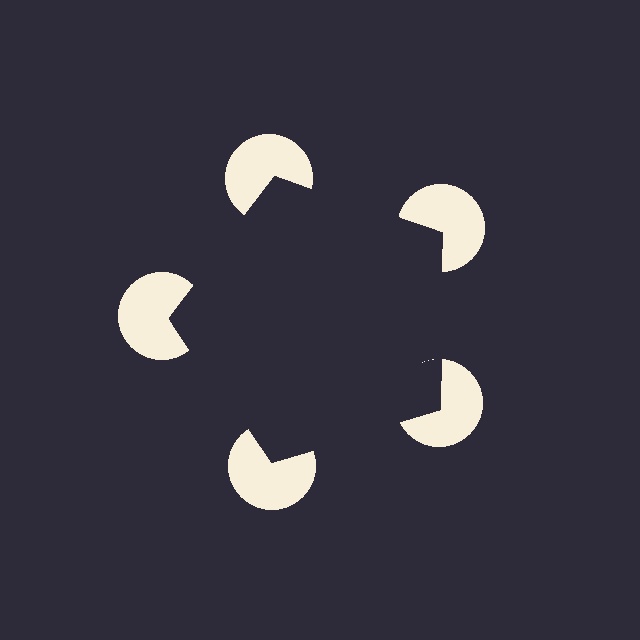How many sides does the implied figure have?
5 sides.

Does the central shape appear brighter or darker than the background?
It typically appears slightly darker than the background, even though no actual brightness change is drawn.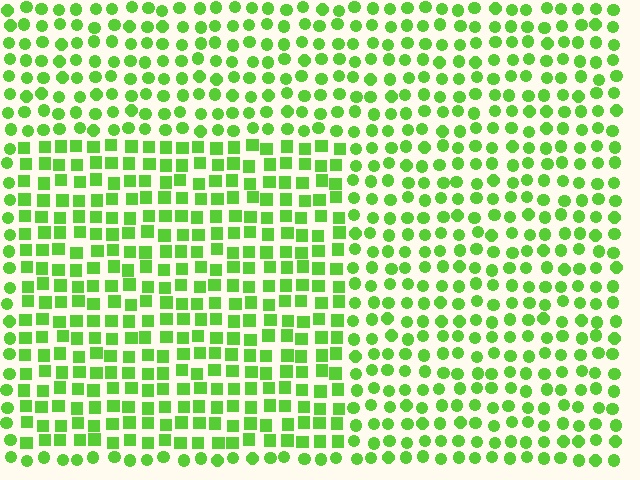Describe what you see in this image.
The image is filled with small lime elements arranged in a uniform grid. A rectangle-shaped region contains squares, while the surrounding area contains circles. The boundary is defined purely by the change in element shape.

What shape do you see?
I see a rectangle.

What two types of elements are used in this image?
The image uses squares inside the rectangle region and circles outside it.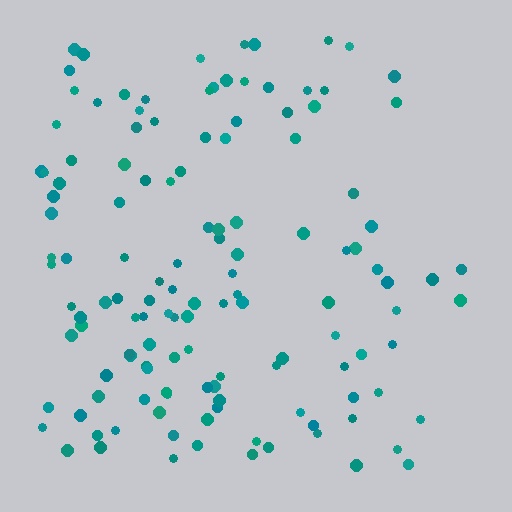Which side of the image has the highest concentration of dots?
The left.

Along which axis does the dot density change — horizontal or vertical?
Horizontal.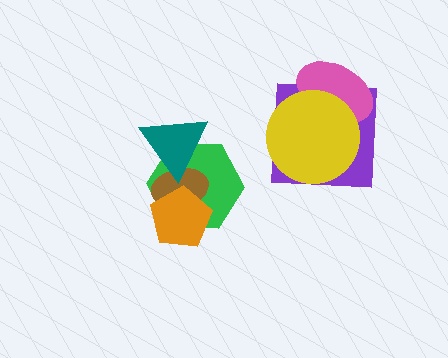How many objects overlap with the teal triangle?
2 objects overlap with the teal triangle.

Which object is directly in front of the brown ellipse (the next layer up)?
The teal triangle is directly in front of the brown ellipse.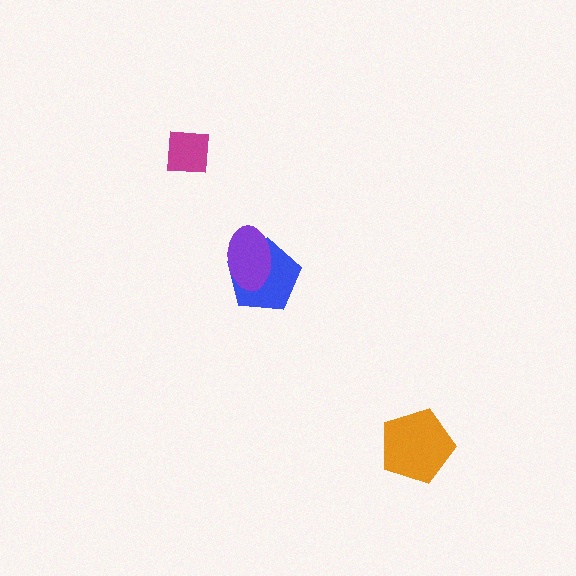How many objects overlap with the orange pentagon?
0 objects overlap with the orange pentagon.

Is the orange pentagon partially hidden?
No, no other shape covers it.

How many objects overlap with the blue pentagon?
1 object overlaps with the blue pentagon.